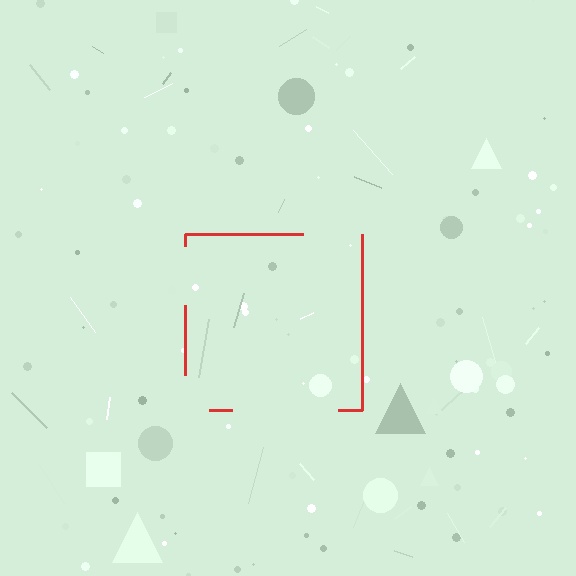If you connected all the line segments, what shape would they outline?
They would outline a square.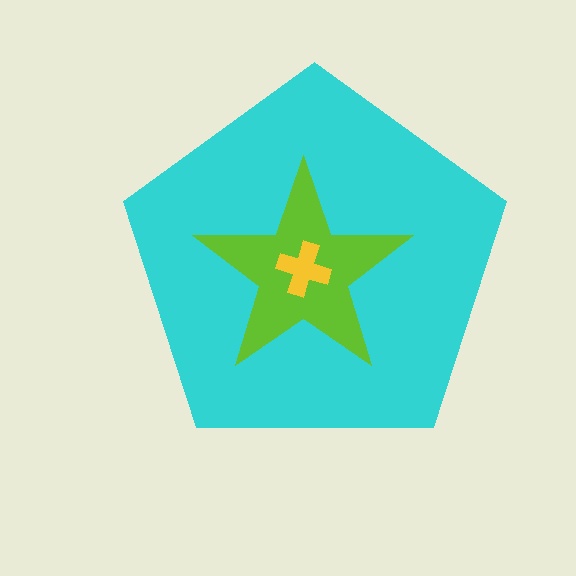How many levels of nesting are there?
3.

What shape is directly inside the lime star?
The yellow cross.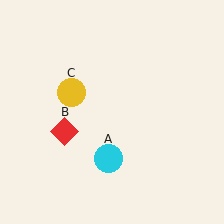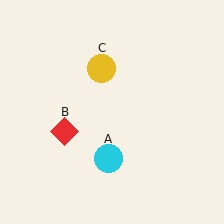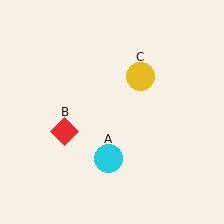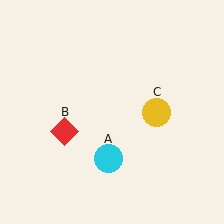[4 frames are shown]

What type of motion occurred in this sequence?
The yellow circle (object C) rotated clockwise around the center of the scene.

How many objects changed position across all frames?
1 object changed position: yellow circle (object C).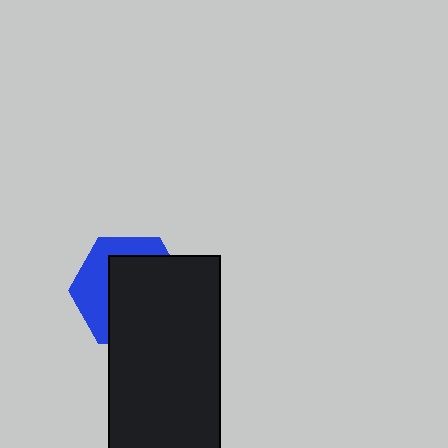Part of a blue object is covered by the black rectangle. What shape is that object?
It is a hexagon.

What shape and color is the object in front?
The object in front is a black rectangle.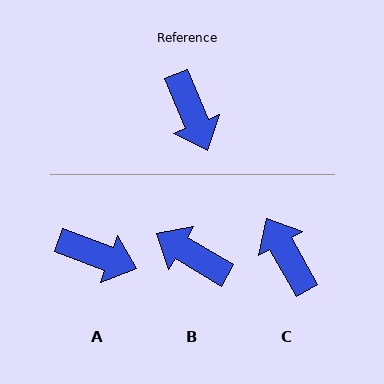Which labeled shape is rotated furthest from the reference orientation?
C, about 172 degrees away.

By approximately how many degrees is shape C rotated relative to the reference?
Approximately 172 degrees clockwise.